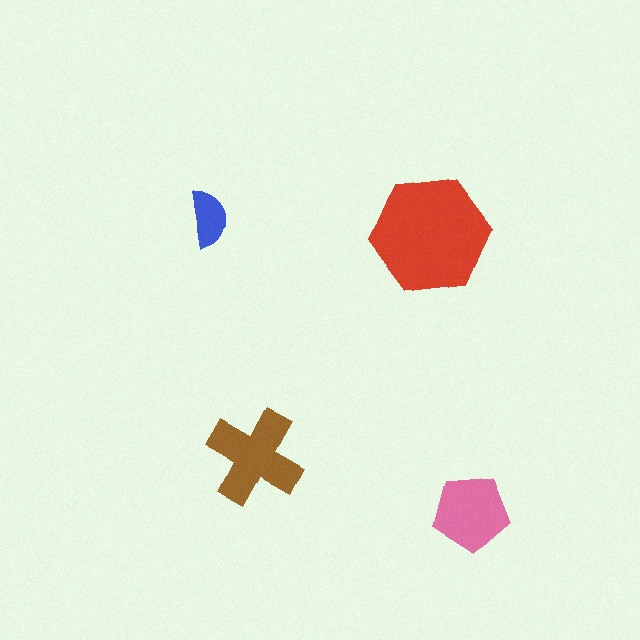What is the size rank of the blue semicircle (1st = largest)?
4th.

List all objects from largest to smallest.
The red hexagon, the brown cross, the pink pentagon, the blue semicircle.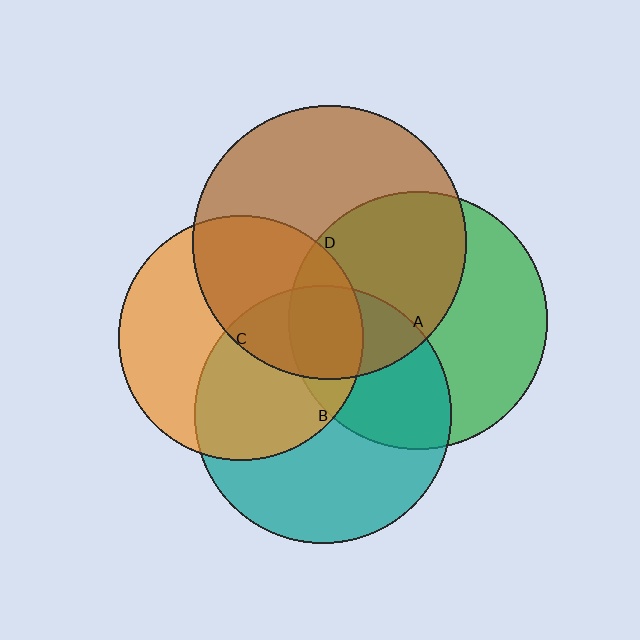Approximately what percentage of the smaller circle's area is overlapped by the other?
Approximately 45%.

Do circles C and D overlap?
Yes.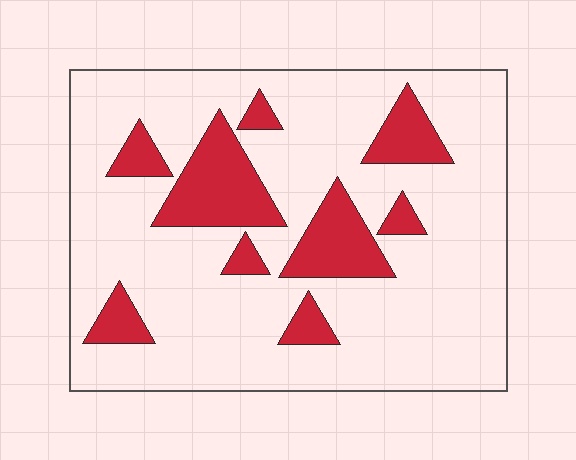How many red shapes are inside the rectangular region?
9.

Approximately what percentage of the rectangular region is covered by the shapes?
Approximately 20%.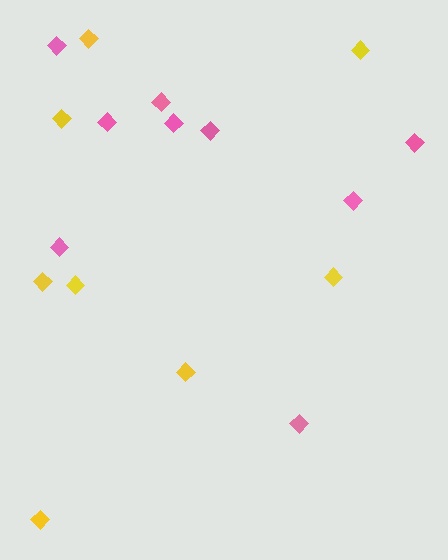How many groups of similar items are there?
There are 2 groups: one group of pink diamonds (9) and one group of yellow diamonds (8).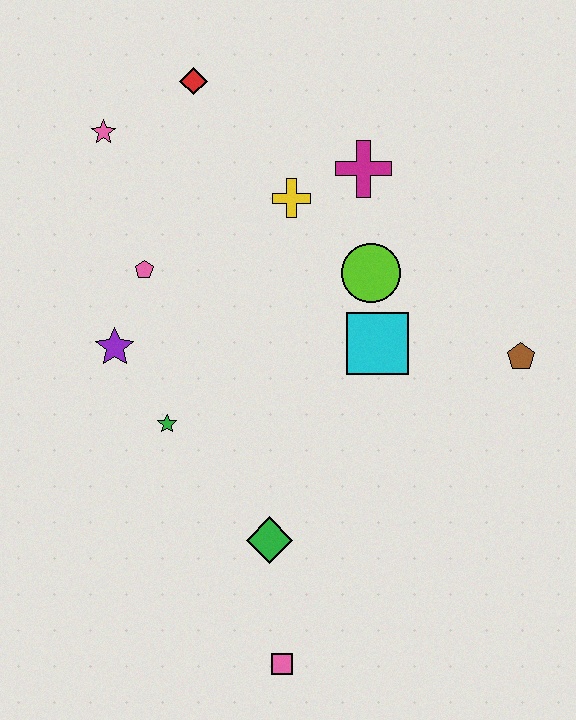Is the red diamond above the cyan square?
Yes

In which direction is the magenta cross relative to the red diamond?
The magenta cross is to the right of the red diamond.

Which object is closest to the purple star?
The pink pentagon is closest to the purple star.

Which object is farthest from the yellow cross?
The pink square is farthest from the yellow cross.